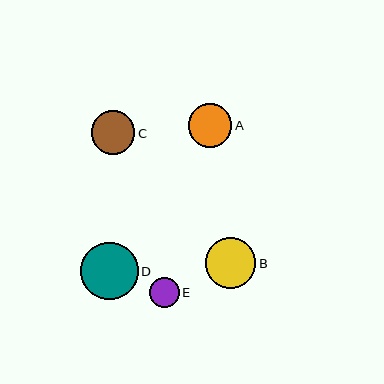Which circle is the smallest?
Circle E is the smallest with a size of approximately 30 pixels.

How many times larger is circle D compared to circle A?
Circle D is approximately 1.3 times the size of circle A.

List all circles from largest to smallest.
From largest to smallest: D, B, A, C, E.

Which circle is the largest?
Circle D is the largest with a size of approximately 57 pixels.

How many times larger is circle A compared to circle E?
Circle A is approximately 1.5 times the size of circle E.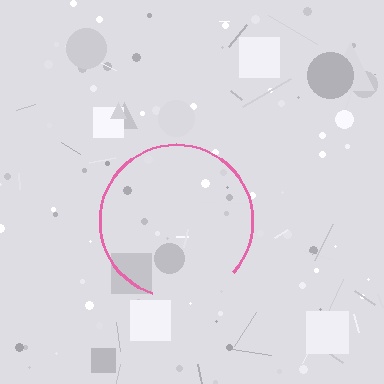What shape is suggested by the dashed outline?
The dashed outline suggests a circle.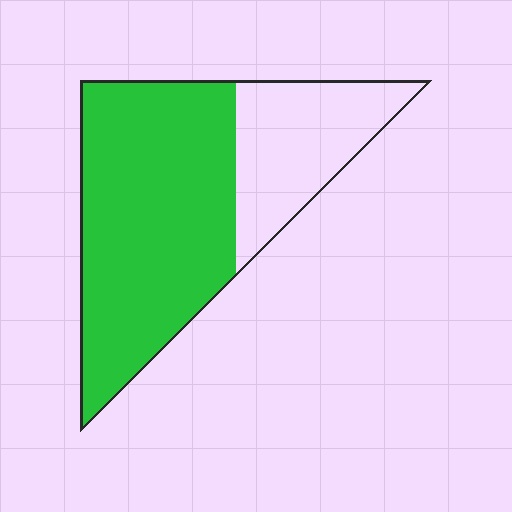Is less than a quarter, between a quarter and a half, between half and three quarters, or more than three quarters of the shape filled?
Between half and three quarters.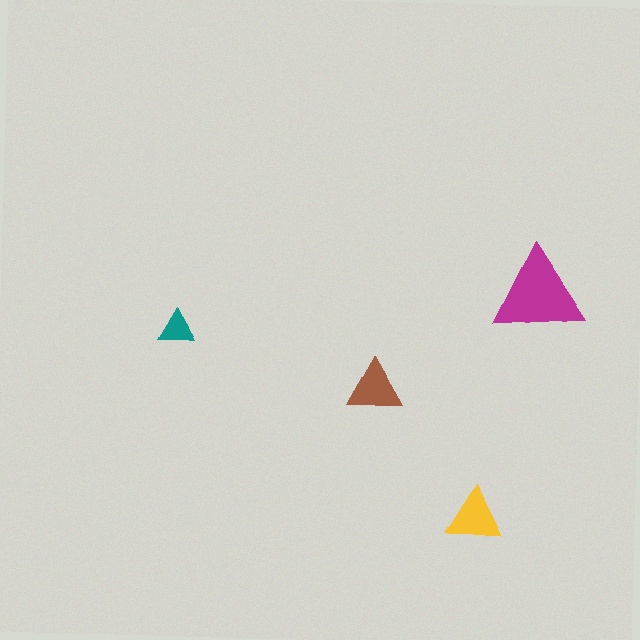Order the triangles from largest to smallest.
the magenta one, the yellow one, the brown one, the teal one.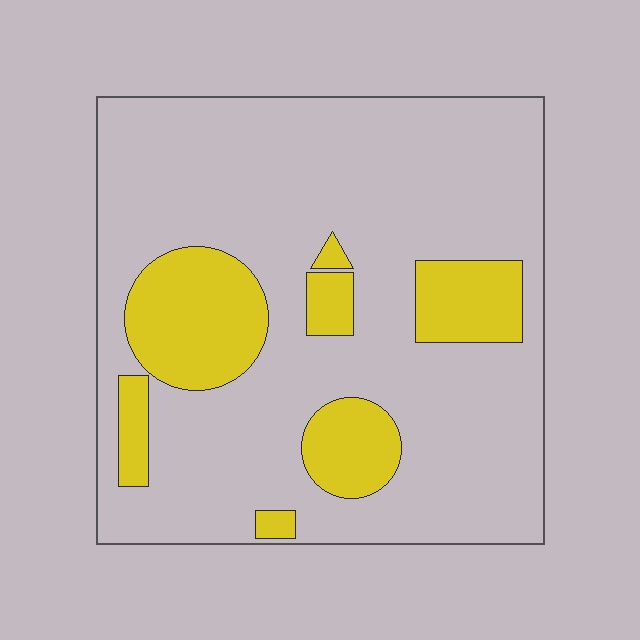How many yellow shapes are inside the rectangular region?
7.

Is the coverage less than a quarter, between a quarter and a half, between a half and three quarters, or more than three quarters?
Less than a quarter.